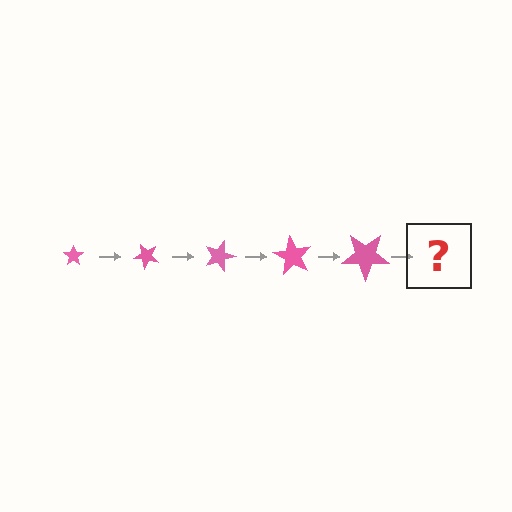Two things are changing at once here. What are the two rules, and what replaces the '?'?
The two rules are that the star grows larger each step and it rotates 45 degrees each step. The '?' should be a star, larger than the previous one and rotated 225 degrees from the start.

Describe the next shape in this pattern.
It should be a star, larger than the previous one and rotated 225 degrees from the start.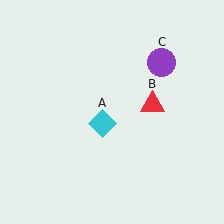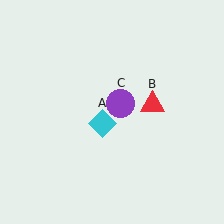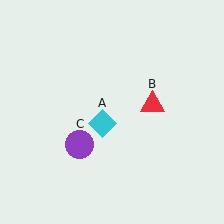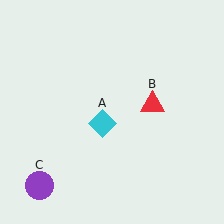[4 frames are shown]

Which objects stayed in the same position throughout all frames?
Cyan diamond (object A) and red triangle (object B) remained stationary.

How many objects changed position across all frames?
1 object changed position: purple circle (object C).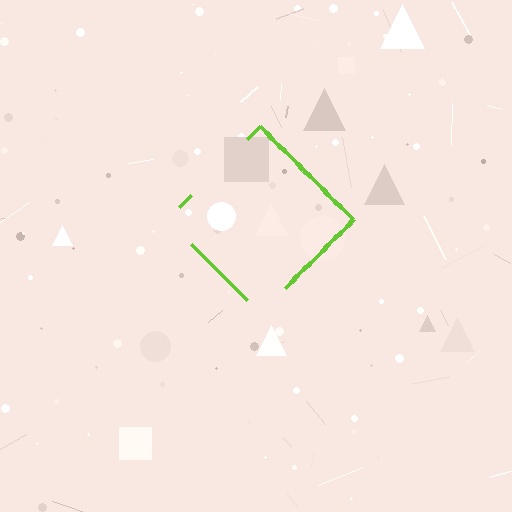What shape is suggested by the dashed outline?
The dashed outline suggests a diamond.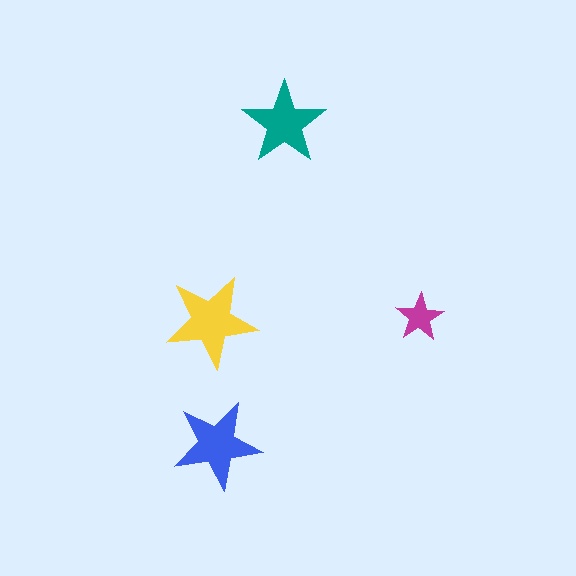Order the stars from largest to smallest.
the yellow one, the blue one, the teal one, the magenta one.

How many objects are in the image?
There are 4 objects in the image.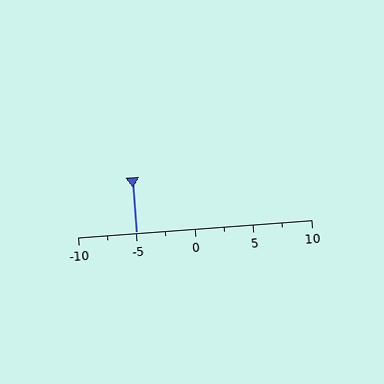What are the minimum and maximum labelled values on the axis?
The axis runs from -10 to 10.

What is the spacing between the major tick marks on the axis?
The major ticks are spaced 5 apart.